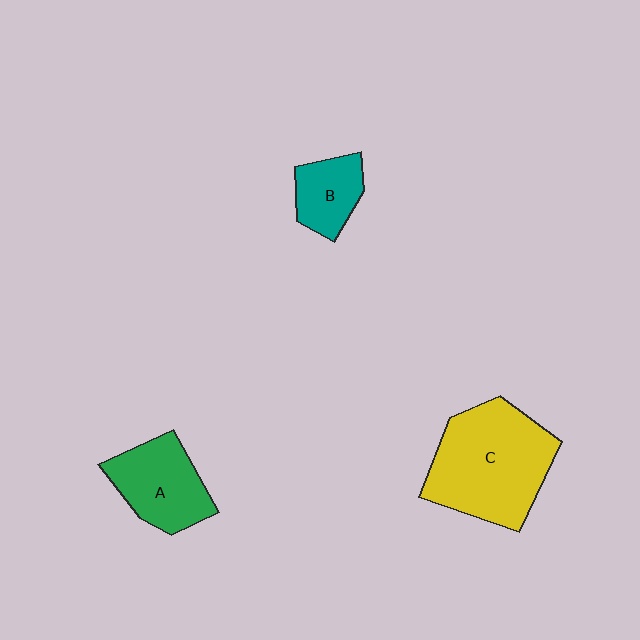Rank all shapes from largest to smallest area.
From largest to smallest: C (yellow), A (green), B (teal).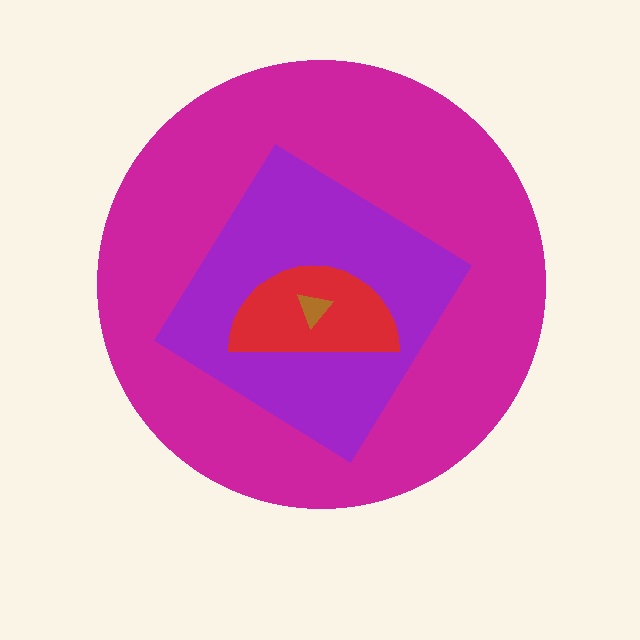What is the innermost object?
The brown triangle.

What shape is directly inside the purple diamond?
The red semicircle.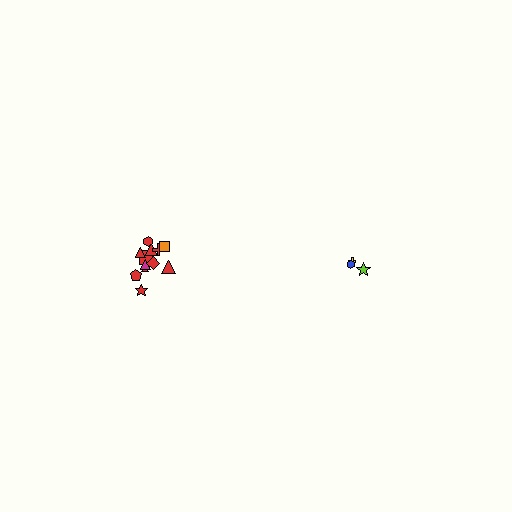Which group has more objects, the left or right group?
The left group.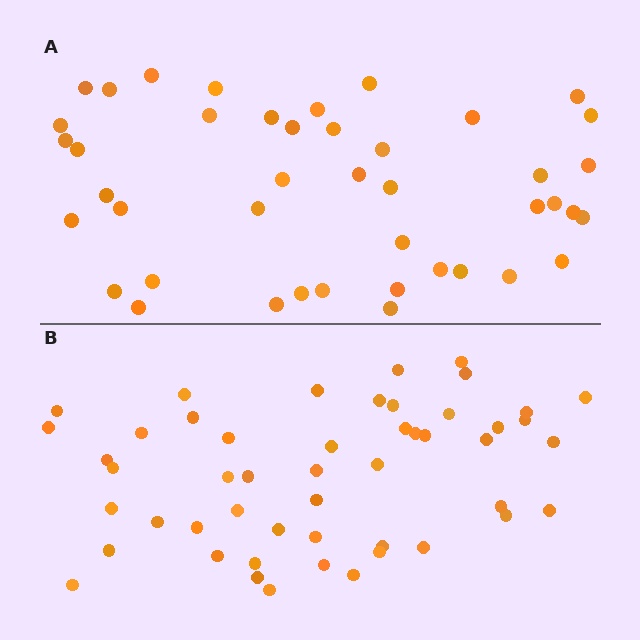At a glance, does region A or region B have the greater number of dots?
Region B (the bottom region) has more dots.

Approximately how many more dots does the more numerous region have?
Region B has roughly 8 or so more dots than region A.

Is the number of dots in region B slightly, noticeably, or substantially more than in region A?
Region B has only slightly more — the two regions are fairly close. The ratio is roughly 1.2 to 1.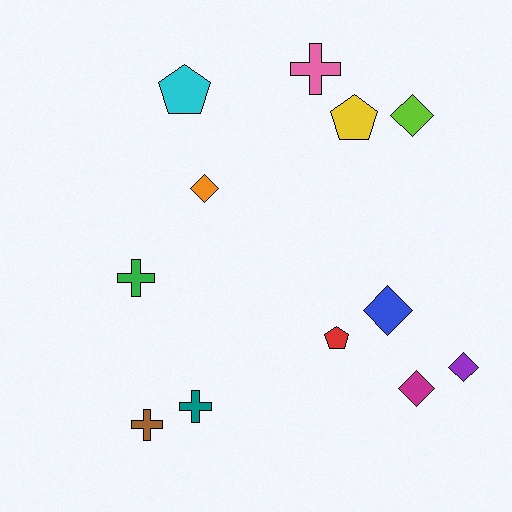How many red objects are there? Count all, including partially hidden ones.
There is 1 red object.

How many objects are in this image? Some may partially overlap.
There are 12 objects.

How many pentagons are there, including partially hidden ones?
There are 3 pentagons.